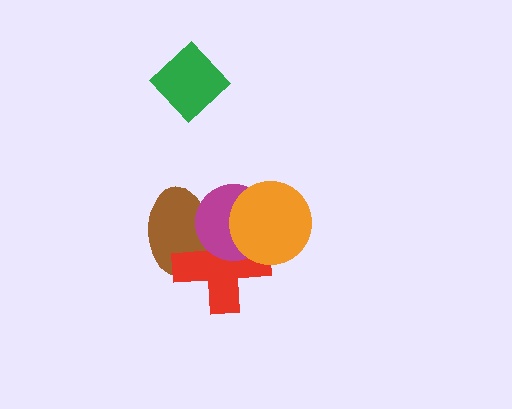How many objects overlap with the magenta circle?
3 objects overlap with the magenta circle.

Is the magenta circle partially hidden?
Yes, it is partially covered by another shape.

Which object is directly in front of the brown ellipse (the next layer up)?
The red cross is directly in front of the brown ellipse.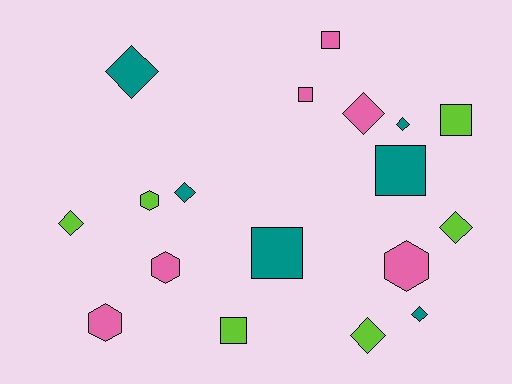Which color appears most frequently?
Lime, with 6 objects.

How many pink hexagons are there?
There are 3 pink hexagons.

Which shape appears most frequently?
Diamond, with 8 objects.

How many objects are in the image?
There are 18 objects.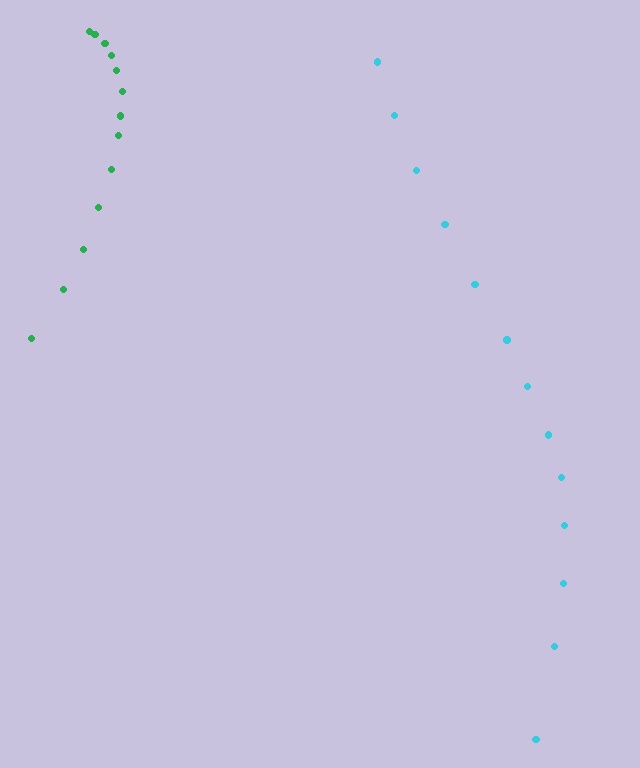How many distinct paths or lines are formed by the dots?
There are 2 distinct paths.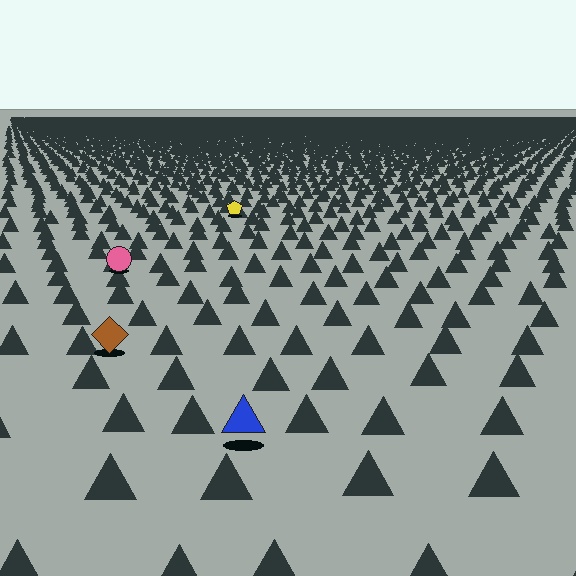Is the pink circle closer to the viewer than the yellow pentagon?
Yes. The pink circle is closer — you can tell from the texture gradient: the ground texture is coarser near it.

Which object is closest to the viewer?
The blue triangle is closest. The texture marks near it are larger and more spread out.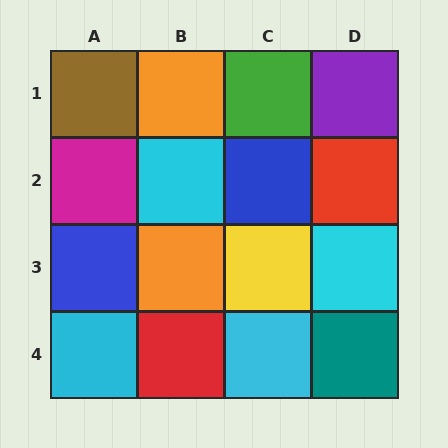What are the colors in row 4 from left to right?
Cyan, red, cyan, teal.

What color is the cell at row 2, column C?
Blue.